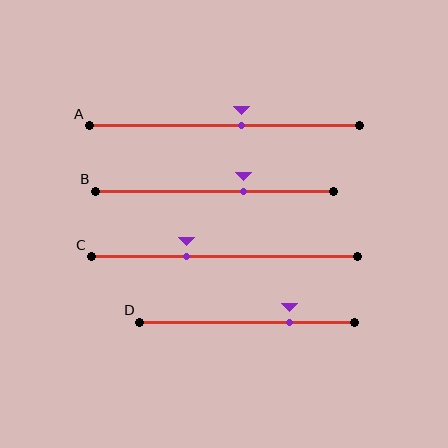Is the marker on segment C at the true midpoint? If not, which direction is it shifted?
No, the marker on segment C is shifted to the left by about 14% of the segment length.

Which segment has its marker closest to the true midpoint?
Segment A has its marker closest to the true midpoint.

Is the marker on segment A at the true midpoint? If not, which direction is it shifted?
No, the marker on segment A is shifted to the right by about 6% of the segment length.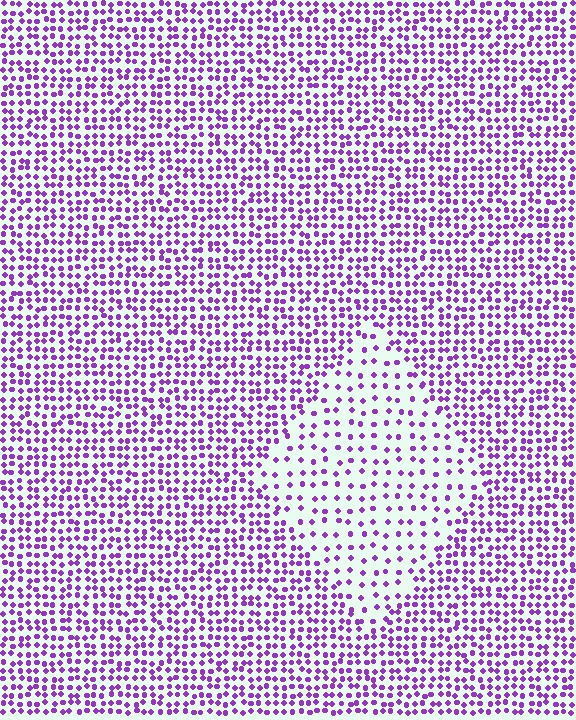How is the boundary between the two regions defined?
The boundary is defined by a change in element density (approximately 2.2x ratio). All elements are the same color, size, and shape.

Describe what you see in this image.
The image contains small purple elements arranged at two different densities. A diamond-shaped region is visible where the elements are less densely packed than the surrounding area.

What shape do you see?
I see a diamond.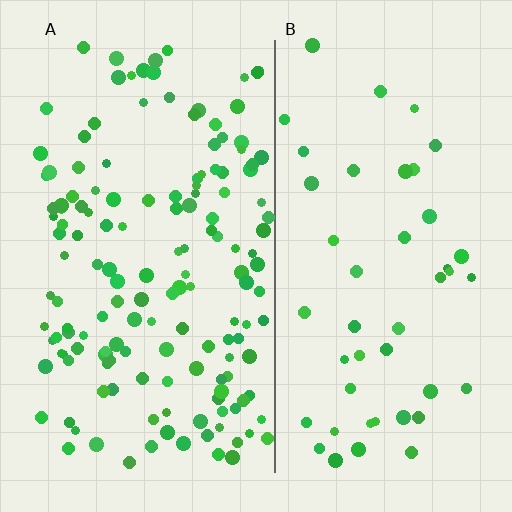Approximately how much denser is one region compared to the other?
Approximately 3.3× — region A over region B.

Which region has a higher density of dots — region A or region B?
A (the left).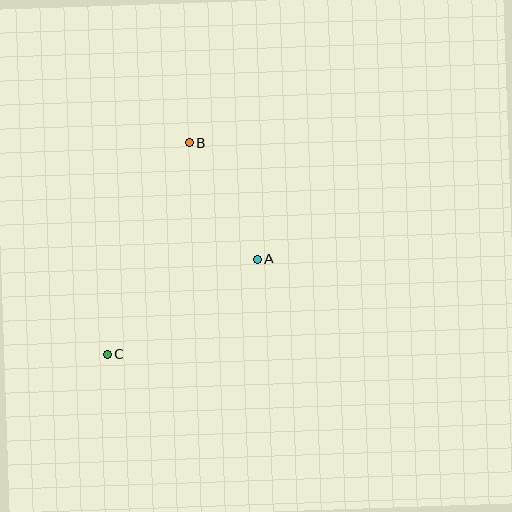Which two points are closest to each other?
Points A and B are closest to each other.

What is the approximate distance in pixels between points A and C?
The distance between A and C is approximately 177 pixels.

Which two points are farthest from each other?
Points B and C are farthest from each other.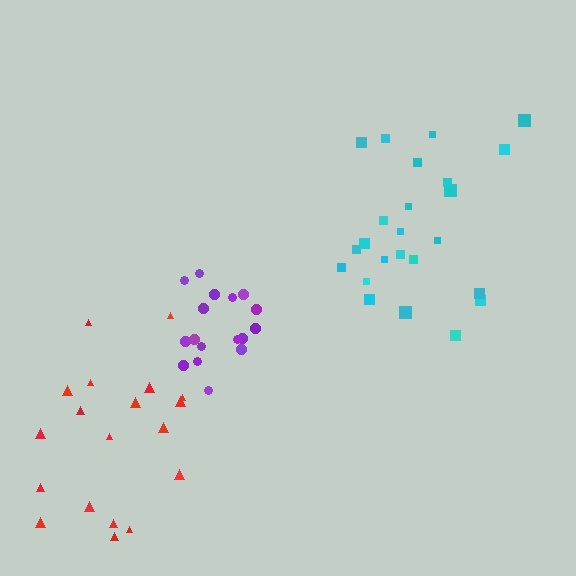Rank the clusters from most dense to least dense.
purple, cyan, red.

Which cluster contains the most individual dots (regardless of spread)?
Cyan (24).